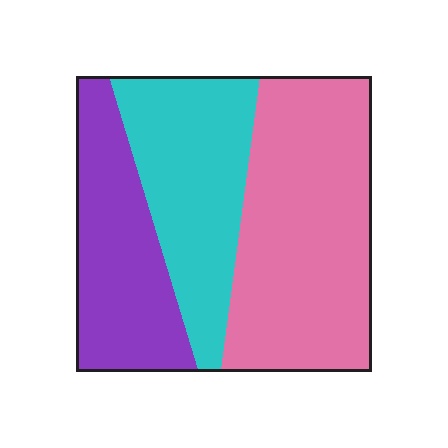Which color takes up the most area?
Pink, at roughly 45%.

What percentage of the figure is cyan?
Cyan covers roughly 30% of the figure.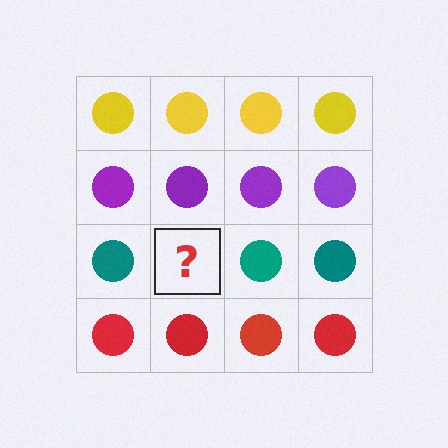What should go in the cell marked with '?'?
The missing cell should contain a teal circle.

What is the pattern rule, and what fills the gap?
The rule is that each row has a consistent color. The gap should be filled with a teal circle.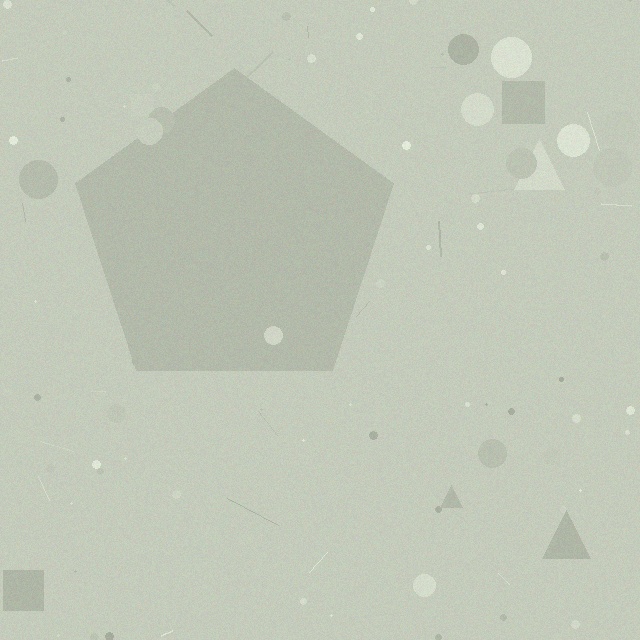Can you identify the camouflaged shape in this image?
The camouflaged shape is a pentagon.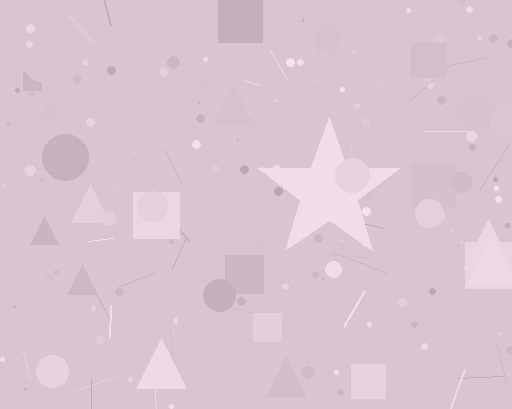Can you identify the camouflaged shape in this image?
The camouflaged shape is a star.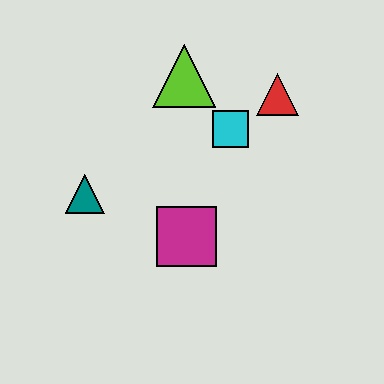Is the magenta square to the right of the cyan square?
No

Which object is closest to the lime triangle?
The cyan square is closest to the lime triangle.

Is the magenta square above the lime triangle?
No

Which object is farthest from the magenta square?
The red triangle is farthest from the magenta square.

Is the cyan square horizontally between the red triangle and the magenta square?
Yes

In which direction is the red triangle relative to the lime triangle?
The red triangle is to the right of the lime triangle.